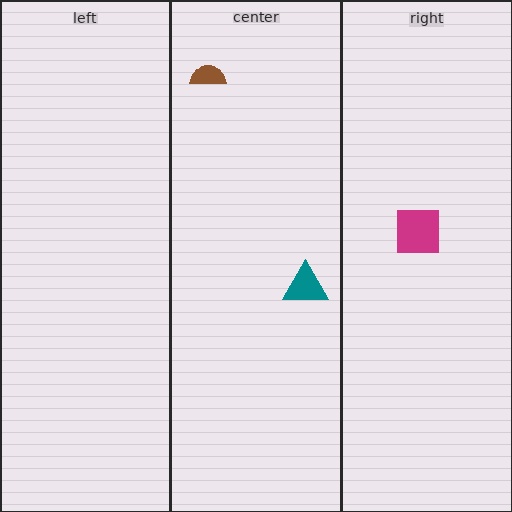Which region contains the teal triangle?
The center region.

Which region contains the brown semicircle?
The center region.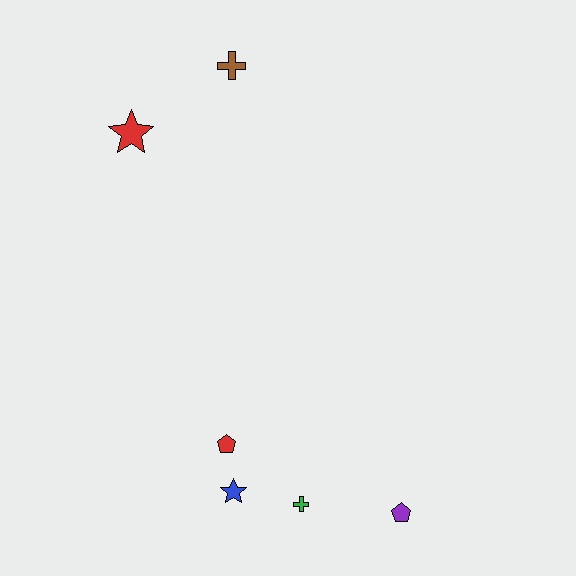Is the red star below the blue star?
No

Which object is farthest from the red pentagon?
The brown cross is farthest from the red pentagon.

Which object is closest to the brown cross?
The red star is closest to the brown cross.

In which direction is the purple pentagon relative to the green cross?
The purple pentagon is to the right of the green cross.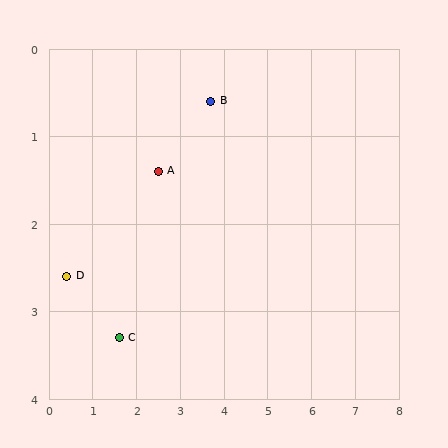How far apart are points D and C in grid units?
Points D and C are about 1.4 grid units apart.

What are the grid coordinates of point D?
Point D is at approximately (0.4, 2.6).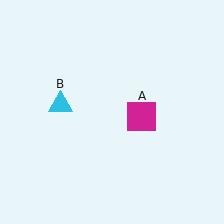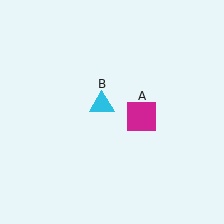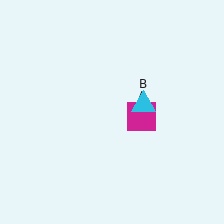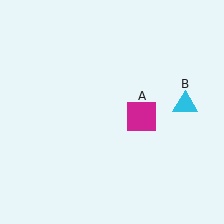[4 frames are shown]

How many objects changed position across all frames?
1 object changed position: cyan triangle (object B).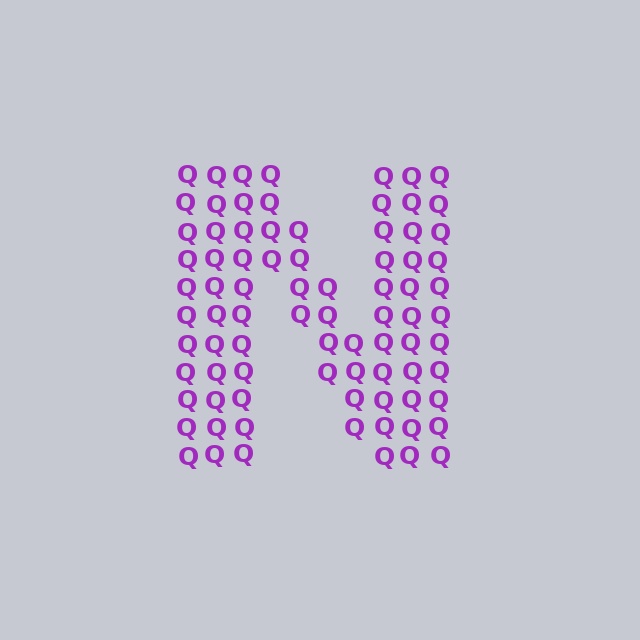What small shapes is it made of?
It is made of small letter Q's.